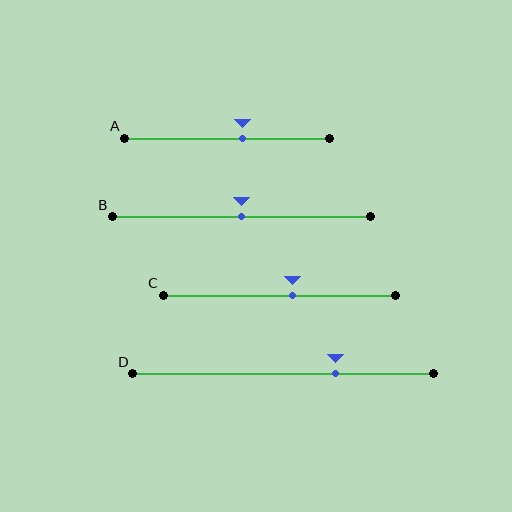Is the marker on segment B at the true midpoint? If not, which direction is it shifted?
Yes, the marker on segment B is at the true midpoint.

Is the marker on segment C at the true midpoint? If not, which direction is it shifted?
No, the marker on segment C is shifted to the right by about 6% of the segment length.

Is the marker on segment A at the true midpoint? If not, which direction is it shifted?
No, the marker on segment A is shifted to the right by about 7% of the segment length.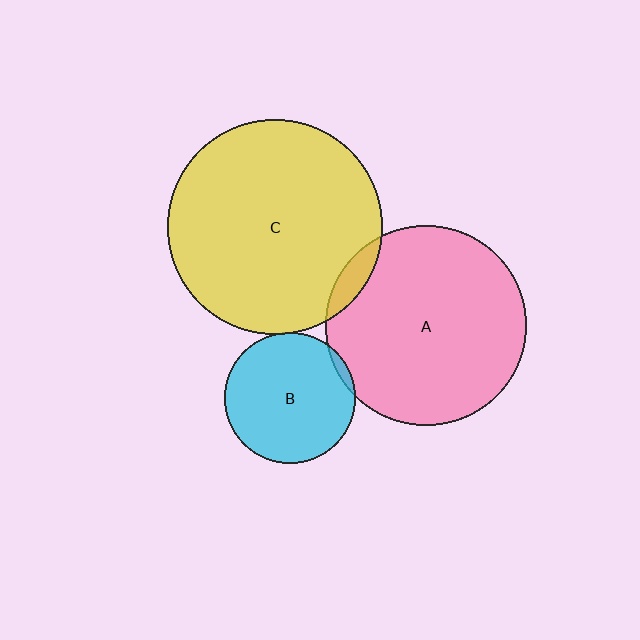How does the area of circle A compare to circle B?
Approximately 2.3 times.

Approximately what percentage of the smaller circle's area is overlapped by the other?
Approximately 5%.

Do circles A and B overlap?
Yes.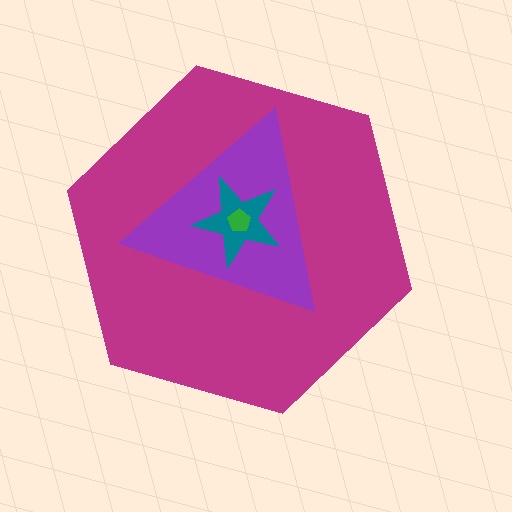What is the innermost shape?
The green pentagon.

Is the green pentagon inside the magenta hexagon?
Yes.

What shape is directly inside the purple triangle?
The teal star.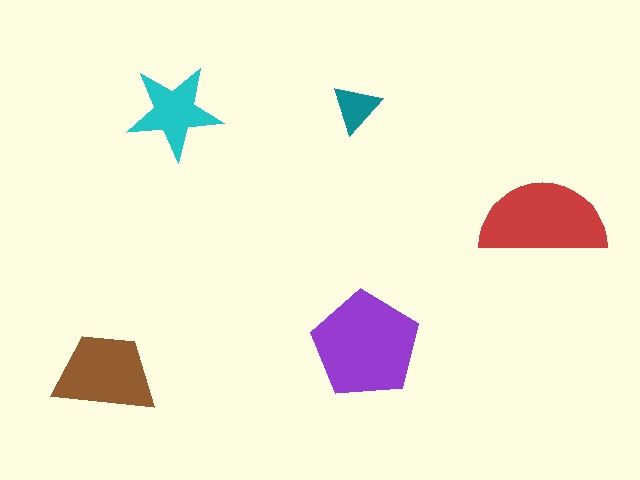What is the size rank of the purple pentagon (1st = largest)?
1st.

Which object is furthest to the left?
The brown trapezoid is leftmost.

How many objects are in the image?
There are 5 objects in the image.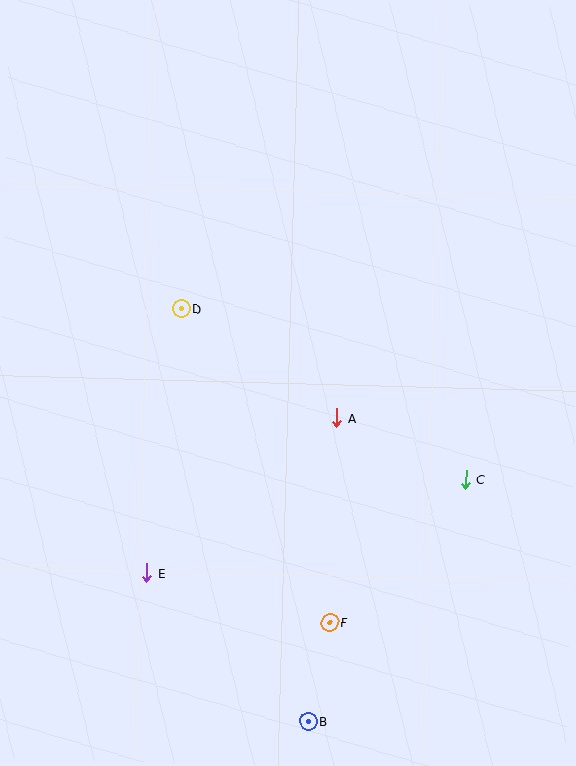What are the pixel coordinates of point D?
Point D is at (181, 309).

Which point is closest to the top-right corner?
Point A is closest to the top-right corner.